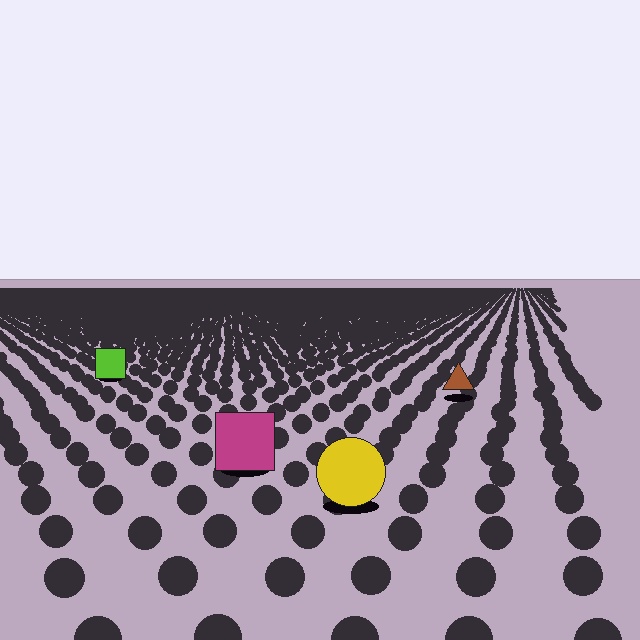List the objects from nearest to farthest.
From nearest to farthest: the yellow circle, the magenta square, the brown triangle, the lime square.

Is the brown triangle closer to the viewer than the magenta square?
No. The magenta square is closer — you can tell from the texture gradient: the ground texture is coarser near it.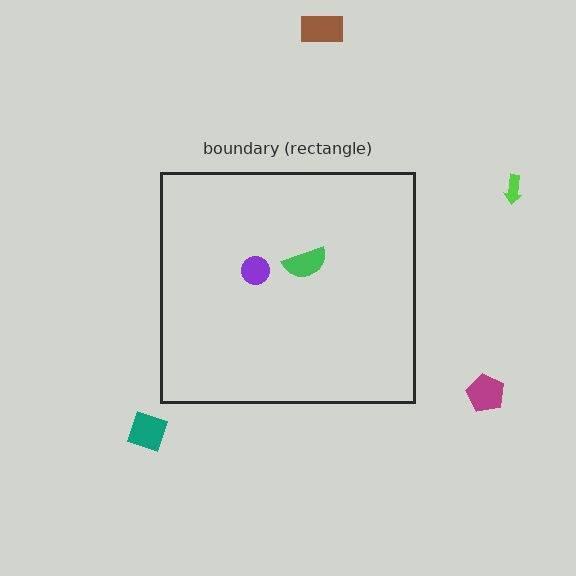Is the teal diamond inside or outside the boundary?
Outside.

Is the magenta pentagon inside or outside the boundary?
Outside.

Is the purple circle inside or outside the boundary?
Inside.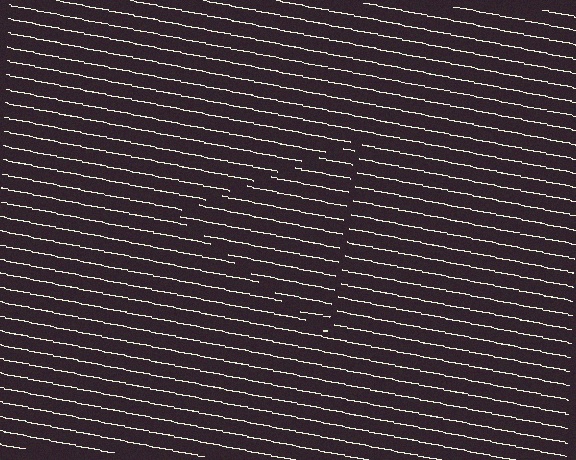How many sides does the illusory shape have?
3 sides — the line-ends trace a triangle.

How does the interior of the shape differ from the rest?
The interior of the shape contains the same grating, shifted by half a period — the contour is defined by the phase discontinuity where line-ends from the inner and outer gratings abut.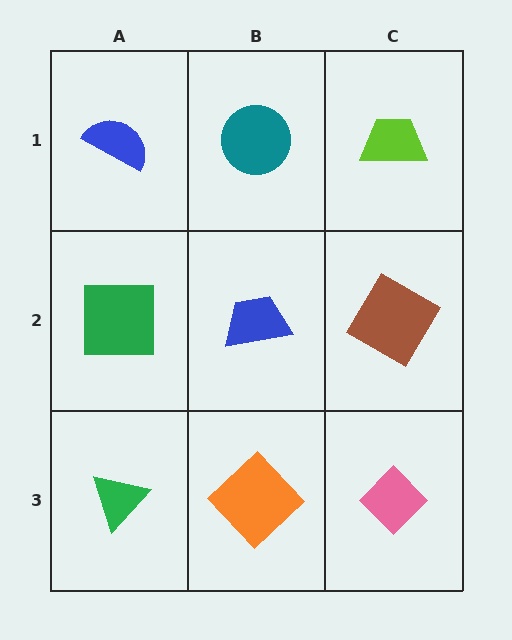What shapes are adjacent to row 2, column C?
A lime trapezoid (row 1, column C), a pink diamond (row 3, column C), a blue trapezoid (row 2, column B).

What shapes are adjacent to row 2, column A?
A blue semicircle (row 1, column A), a green triangle (row 3, column A), a blue trapezoid (row 2, column B).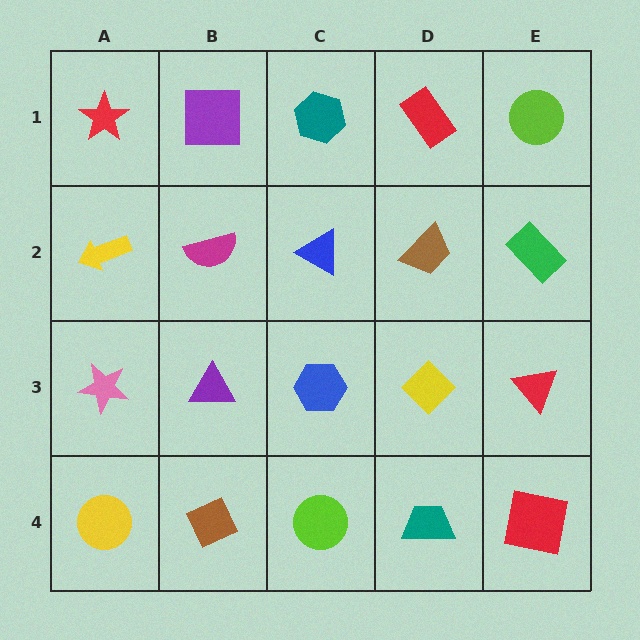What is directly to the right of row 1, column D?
A lime circle.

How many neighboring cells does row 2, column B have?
4.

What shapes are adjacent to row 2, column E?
A lime circle (row 1, column E), a red triangle (row 3, column E), a brown trapezoid (row 2, column D).